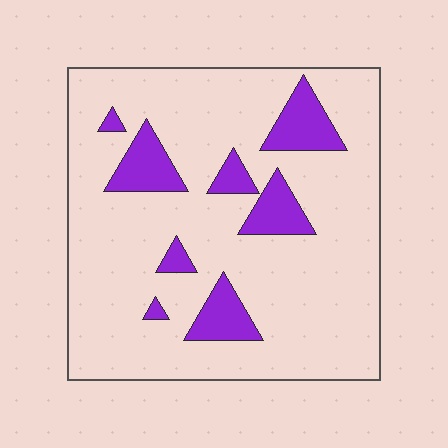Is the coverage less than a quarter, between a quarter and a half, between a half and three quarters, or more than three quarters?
Less than a quarter.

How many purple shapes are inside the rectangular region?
8.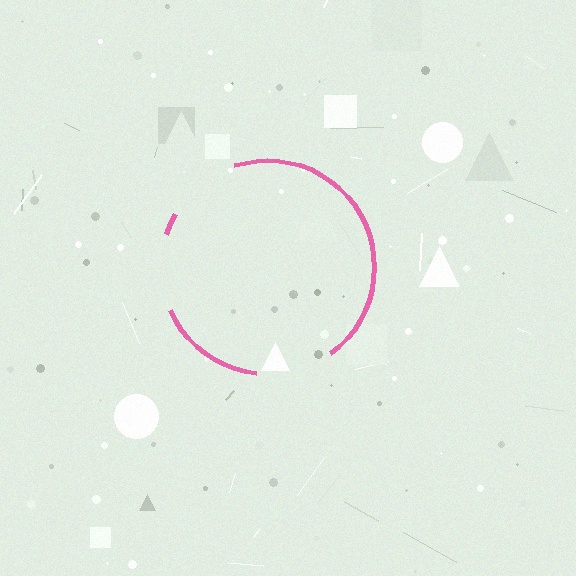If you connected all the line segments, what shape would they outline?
They would outline a circle.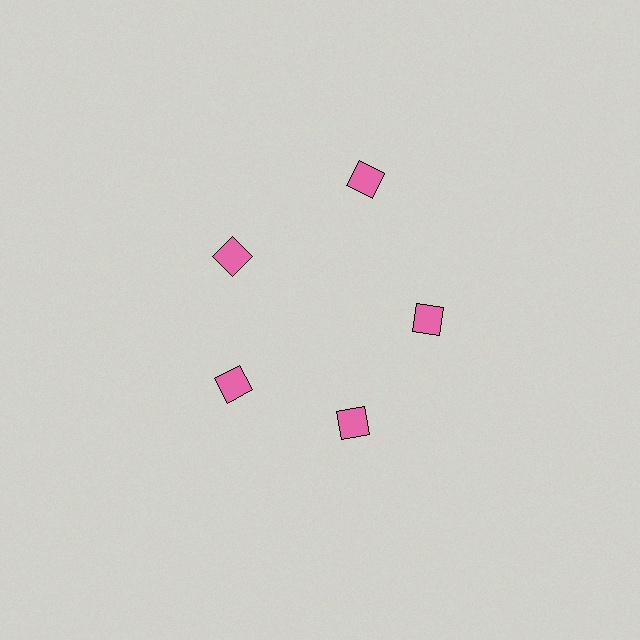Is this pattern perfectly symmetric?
No. The 5 pink diamonds are arranged in a ring, but one element near the 1 o'clock position is pushed outward from the center, breaking the 5-fold rotational symmetry.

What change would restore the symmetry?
The symmetry would be restored by moving it inward, back onto the ring so that all 5 diamonds sit at equal angles and equal distance from the center.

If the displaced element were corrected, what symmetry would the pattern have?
It would have 5-fold rotational symmetry — the pattern would map onto itself every 72 degrees.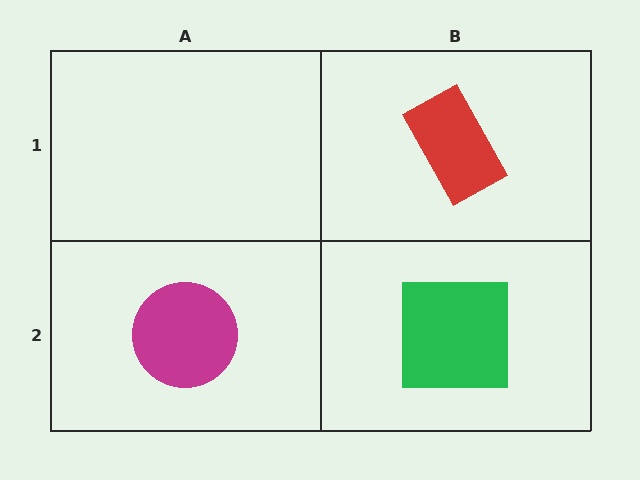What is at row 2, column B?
A green square.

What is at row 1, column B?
A red rectangle.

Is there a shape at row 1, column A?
No, that cell is empty.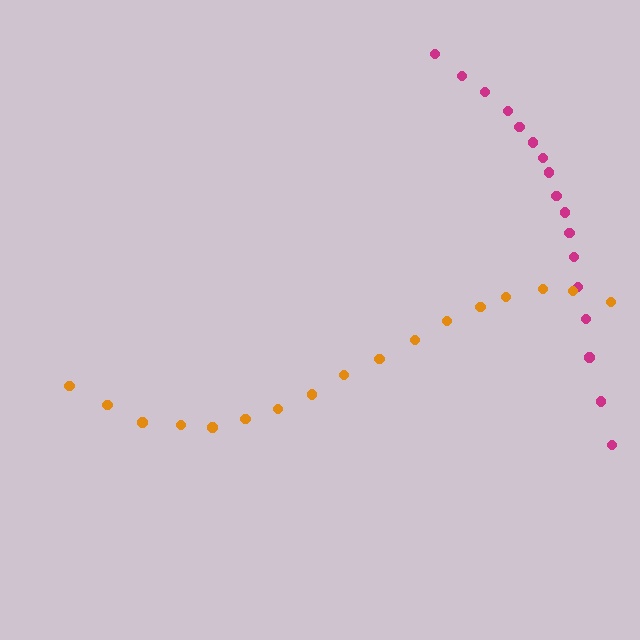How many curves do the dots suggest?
There are 2 distinct paths.